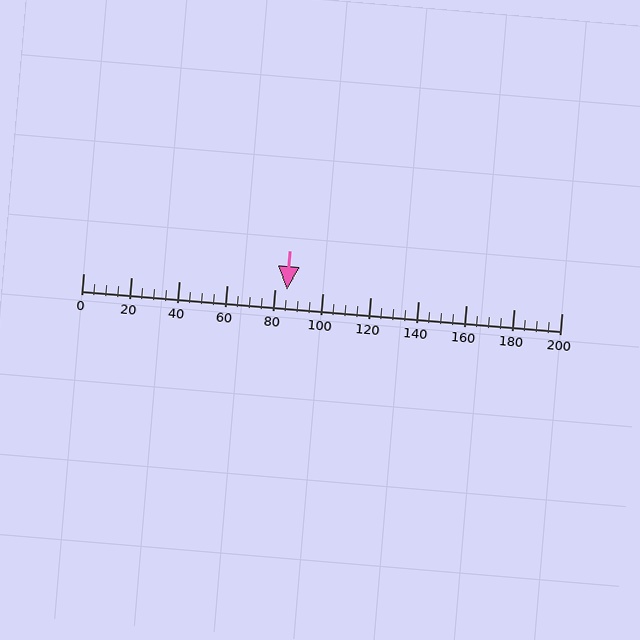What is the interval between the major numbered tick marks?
The major tick marks are spaced 20 units apart.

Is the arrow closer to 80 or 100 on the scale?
The arrow is closer to 80.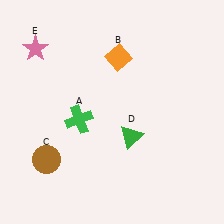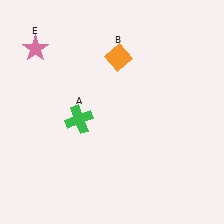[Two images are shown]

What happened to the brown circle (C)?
The brown circle (C) was removed in Image 2. It was in the bottom-left area of Image 1.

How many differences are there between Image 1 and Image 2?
There are 2 differences between the two images.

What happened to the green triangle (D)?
The green triangle (D) was removed in Image 2. It was in the bottom-right area of Image 1.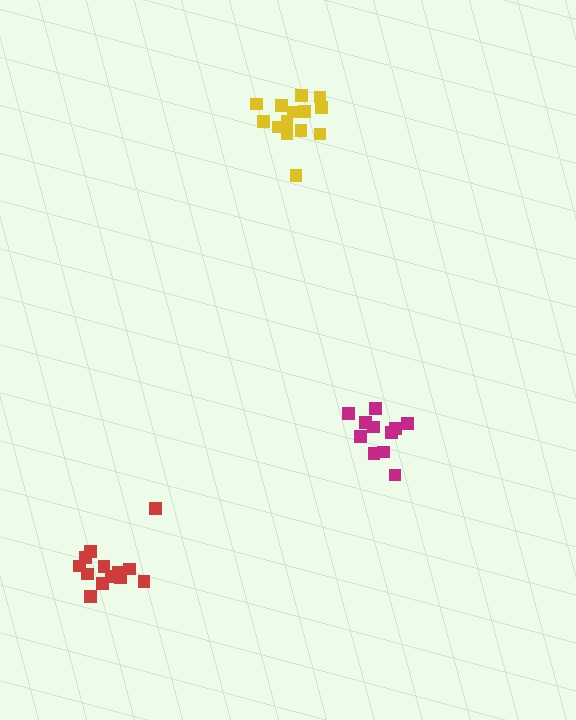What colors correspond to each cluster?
The clusters are colored: magenta, yellow, red.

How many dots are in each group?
Group 1: 11 dots, Group 2: 14 dots, Group 3: 13 dots (38 total).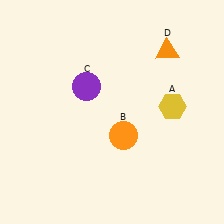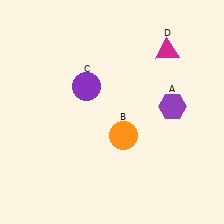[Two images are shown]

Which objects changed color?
A changed from yellow to purple. D changed from orange to magenta.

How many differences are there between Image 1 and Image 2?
There are 2 differences between the two images.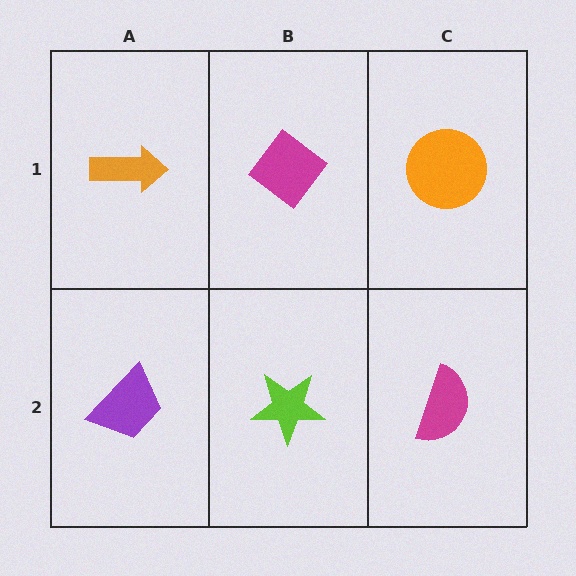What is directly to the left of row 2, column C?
A lime star.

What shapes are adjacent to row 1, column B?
A lime star (row 2, column B), an orange arrow (row 1, column A), an orange circle (row 1, column C).